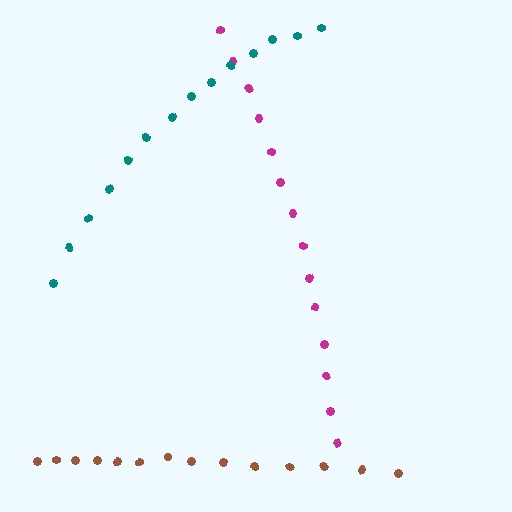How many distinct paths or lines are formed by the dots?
There are 3 distinct paths.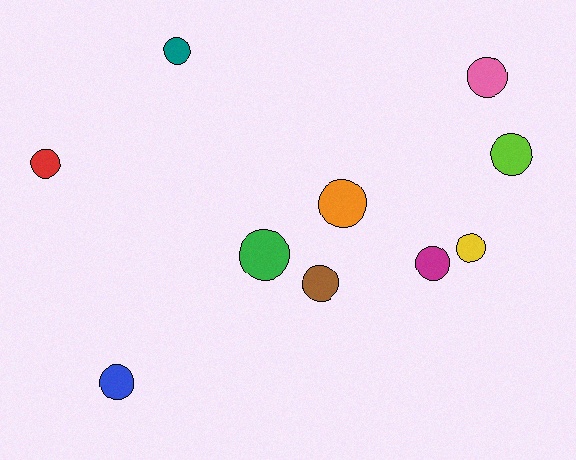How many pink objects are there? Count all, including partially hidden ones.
There is 1 pink object.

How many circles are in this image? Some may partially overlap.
There are 10 circles.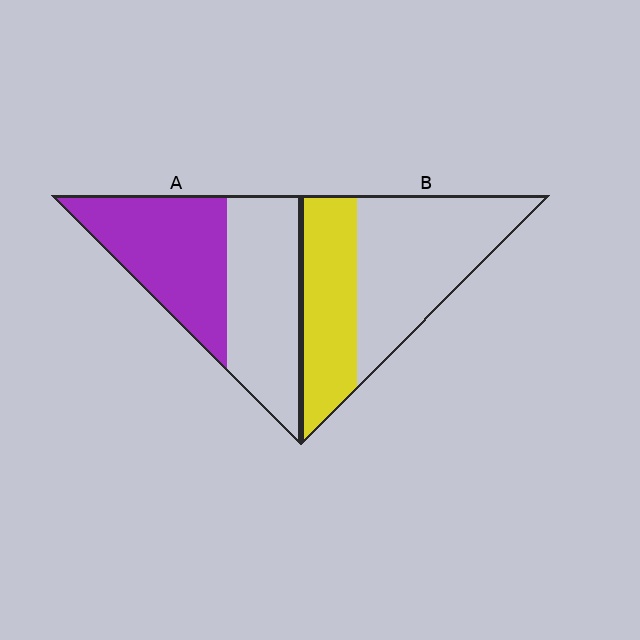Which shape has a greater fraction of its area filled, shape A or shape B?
Shape A.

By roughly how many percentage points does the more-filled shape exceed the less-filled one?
By roughly 10 percentage points (A over B).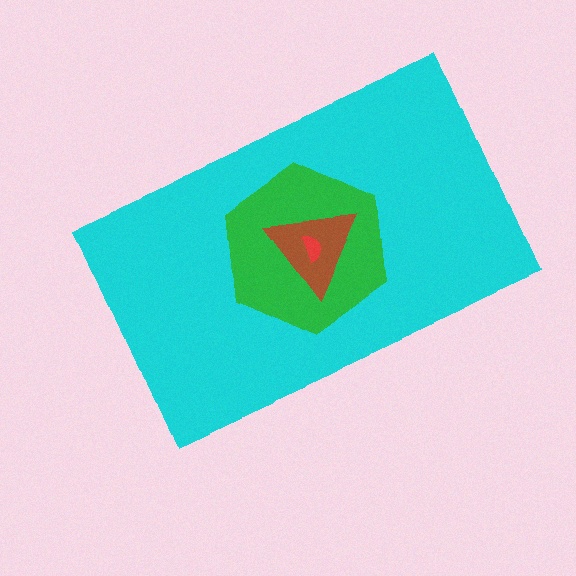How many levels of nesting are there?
4.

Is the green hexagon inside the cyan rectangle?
Yes.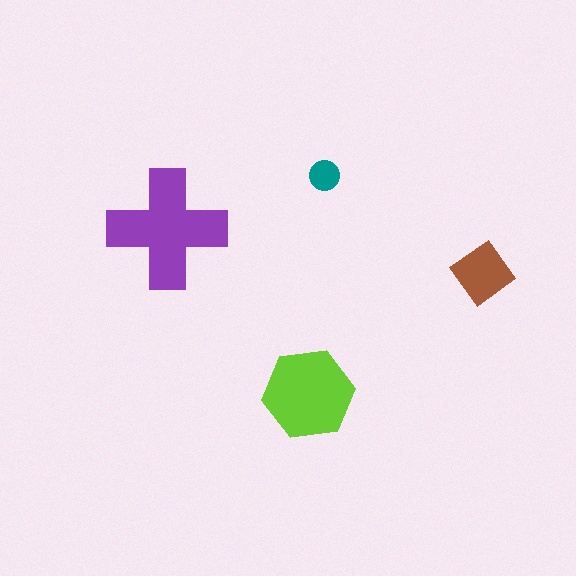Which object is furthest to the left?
The purple cross is leftmost.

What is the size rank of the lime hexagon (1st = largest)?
2nd.